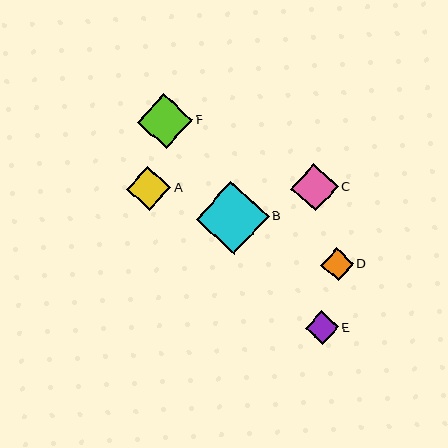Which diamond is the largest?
Diamond B is the largest with a size of approximately 73 pixels.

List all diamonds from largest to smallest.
From largest to smallest: B, F, C, A, E, D.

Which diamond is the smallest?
Diamond D is the smallest with a size of approximately 33 pixels.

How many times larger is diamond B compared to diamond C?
Diamond B is approximately 1.5 times the size of diamond C.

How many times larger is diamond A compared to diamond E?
Diamond A is approximately 1.3 times the size of diamond E.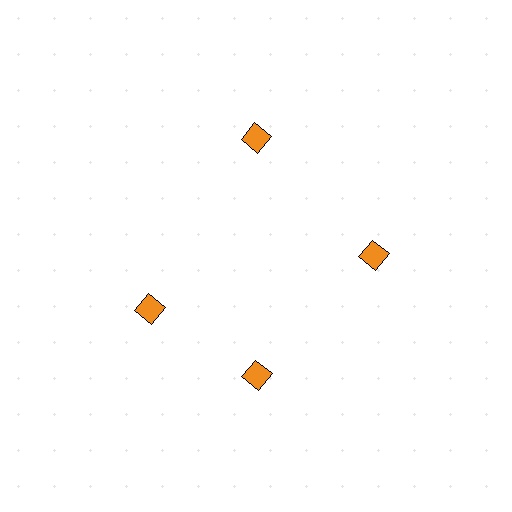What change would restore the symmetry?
The symmetry would be restored by rotating it back into even spacing with its neighbors so that all 4 diamonds sit at equal angles and equal distance from the center.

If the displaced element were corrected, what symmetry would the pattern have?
It would have 4-fold rotational symmetry — the pattern would map onto itself every 90 degrees.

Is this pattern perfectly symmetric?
No. The 4 orange diamonds are arranged in a ring, but one element near the 9 o'clock position is rotated out of alignment along the ring, breaking the 4-fold rotational symmetry.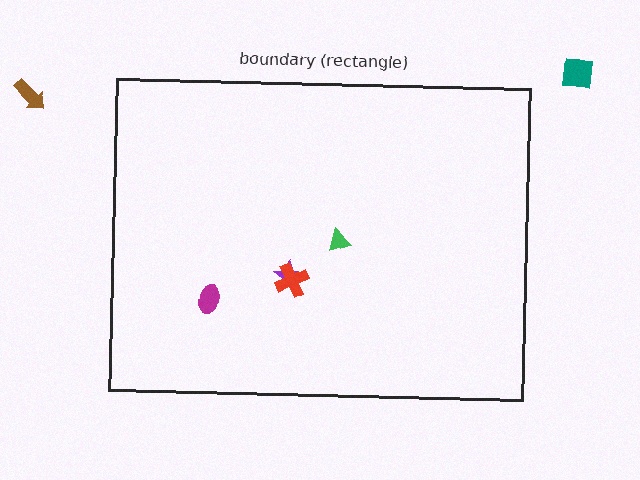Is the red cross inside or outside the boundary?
Inside.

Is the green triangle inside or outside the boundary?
Inside.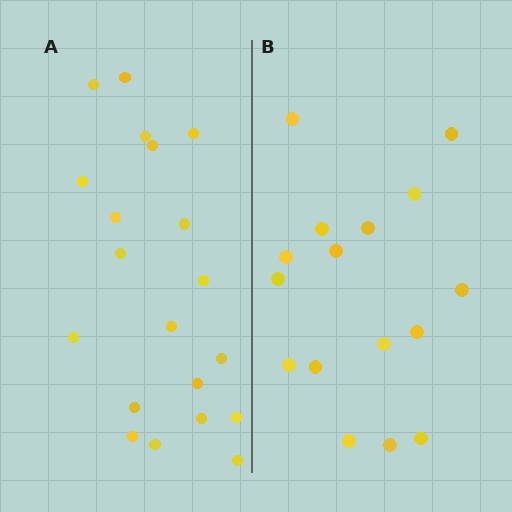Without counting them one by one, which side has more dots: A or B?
Region A (the left region) has more dots.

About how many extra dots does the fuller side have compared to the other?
Region A has about 4 more dots than region B.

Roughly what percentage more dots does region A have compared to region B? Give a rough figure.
About 25% more.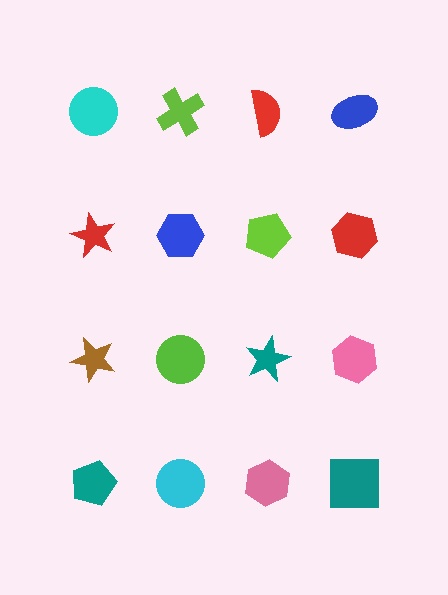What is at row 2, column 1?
A red star.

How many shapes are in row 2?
4 shapes.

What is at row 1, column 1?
A cyan circle.